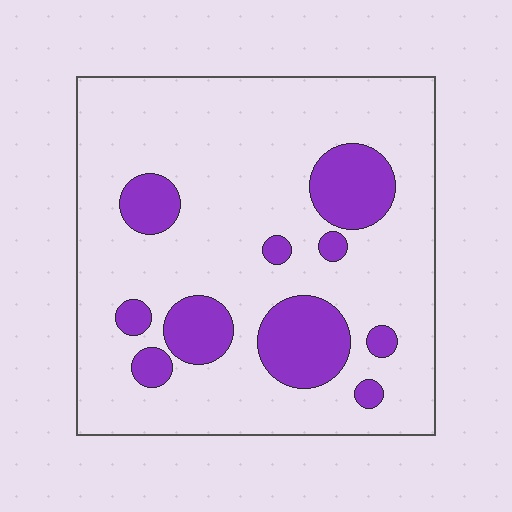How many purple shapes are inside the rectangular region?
10.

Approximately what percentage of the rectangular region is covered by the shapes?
Approximately 20%.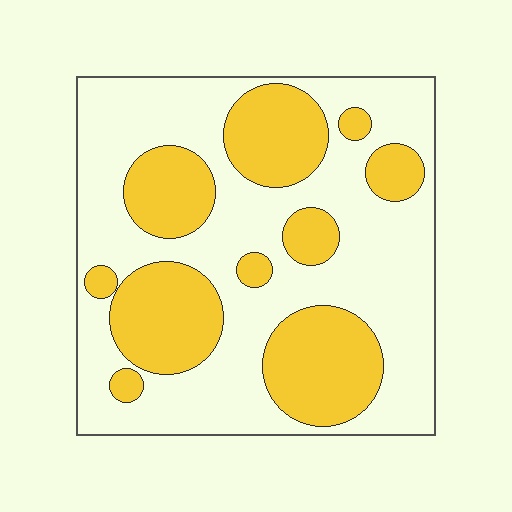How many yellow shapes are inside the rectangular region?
10.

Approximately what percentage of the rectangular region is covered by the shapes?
Approximately 35%.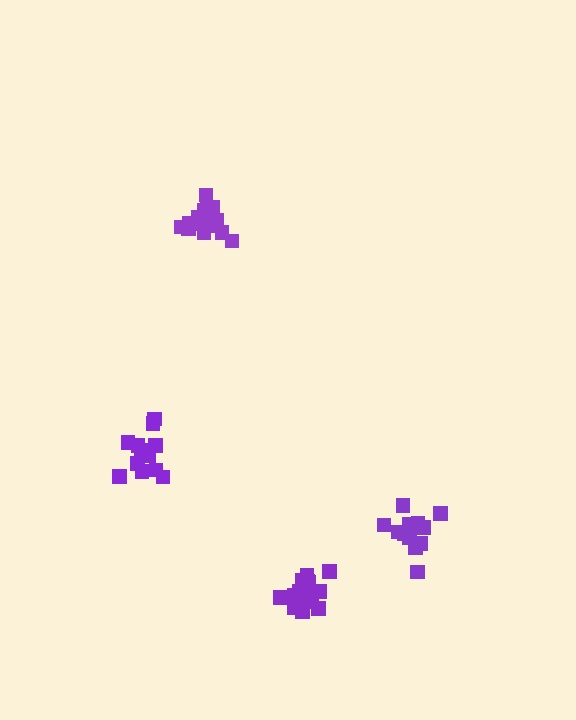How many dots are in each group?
Group 1: 16 dots, Group 2: 16 dots, Group 3: 14 dots, Group 4: 16 dots (62 total).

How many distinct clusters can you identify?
There are 4 distinct clusters.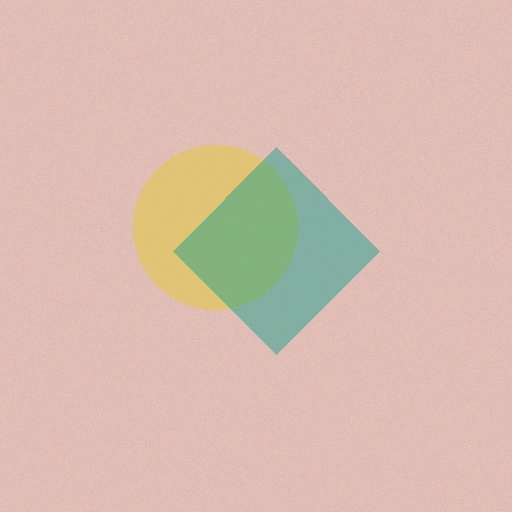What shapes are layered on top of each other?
The layered shapes are: a yellow circle, a teal diamond.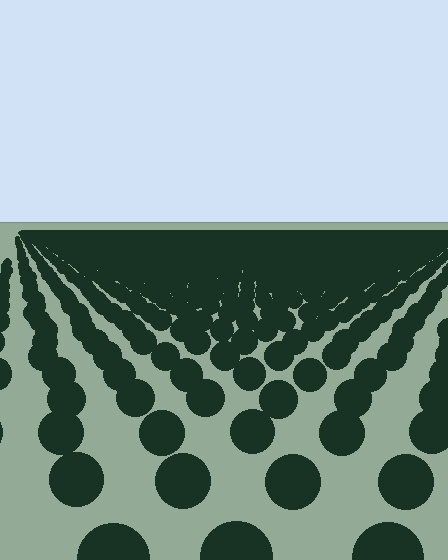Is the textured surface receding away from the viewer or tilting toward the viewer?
The surface is receding away from the viewer. Texture elements get smaller and denser toward the top.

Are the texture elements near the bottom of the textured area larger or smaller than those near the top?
Larger. Near the bottom, elements are closer to the viewer and appear at a bigger on-screen size.